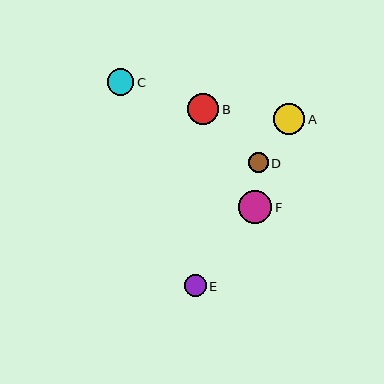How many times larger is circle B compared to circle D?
Circle B is approximately 1.5 times the size of circle D.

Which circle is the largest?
Circle F is the largest with a size of approximately 33 pixels.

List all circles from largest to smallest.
From largest to smallest: F, A, B, C, E, D.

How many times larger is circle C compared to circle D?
Circle C is approximately 1.3 times the size of circle D.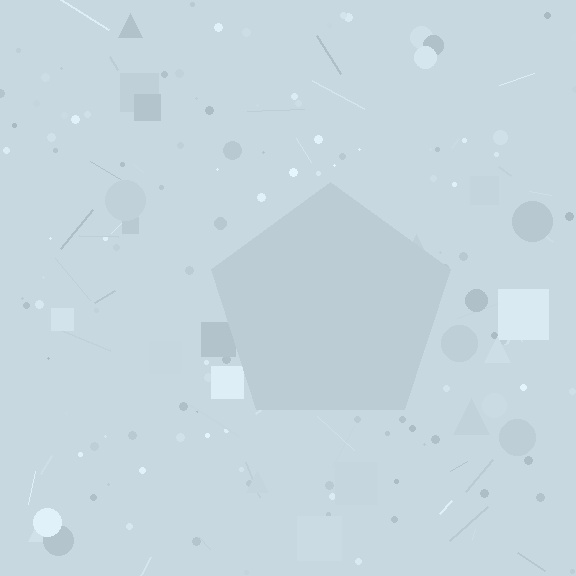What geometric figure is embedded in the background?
A pentagon is embedded in the background.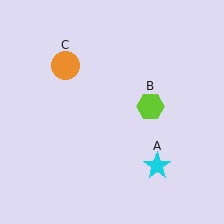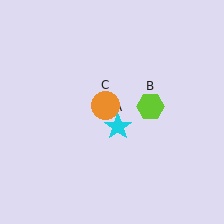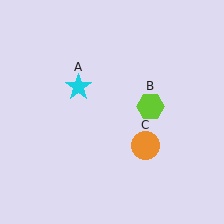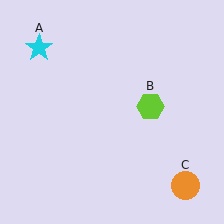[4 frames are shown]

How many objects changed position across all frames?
2 objects changed position: cyan star (object A), orange circle (object C).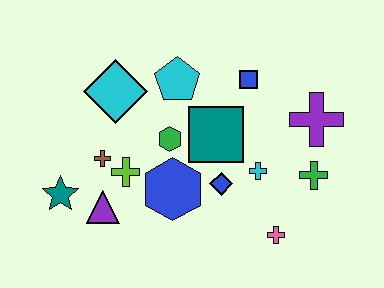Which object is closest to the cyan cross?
The blue diamond is closest to the cyan cross.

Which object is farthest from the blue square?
The teal star is farthest from the blue square.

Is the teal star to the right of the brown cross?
No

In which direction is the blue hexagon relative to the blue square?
The blue hexagon is below the blue square.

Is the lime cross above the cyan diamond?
No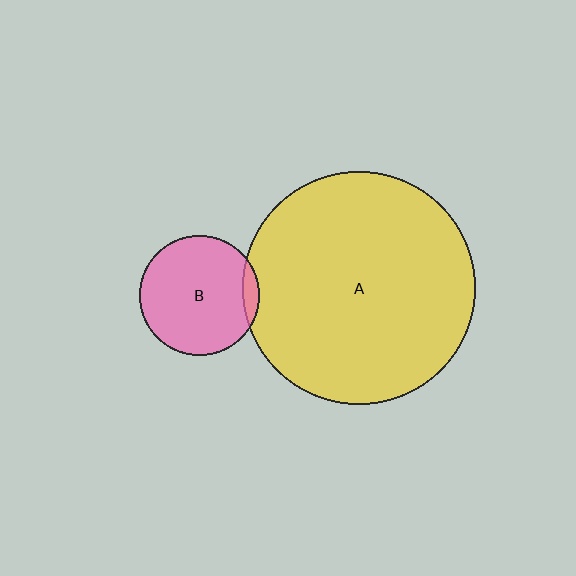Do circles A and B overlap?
Yes.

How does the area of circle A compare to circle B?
Approximately 3.8 times.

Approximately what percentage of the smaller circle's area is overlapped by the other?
Approximately 5%.